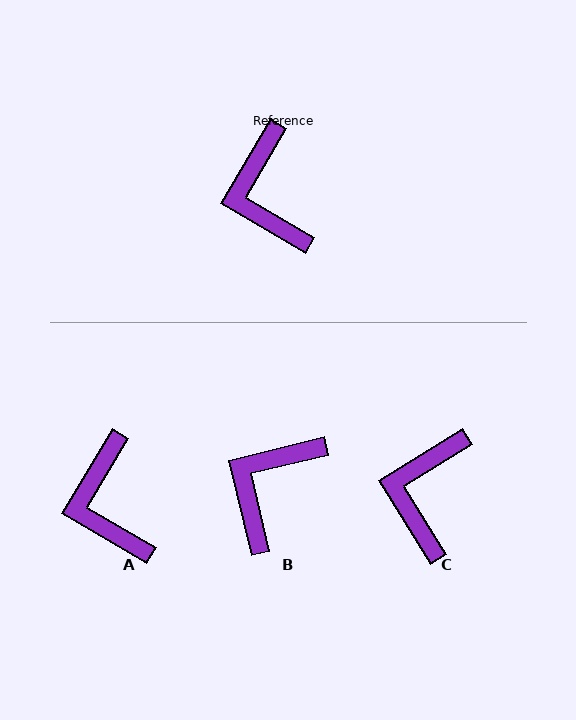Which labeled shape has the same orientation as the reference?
A.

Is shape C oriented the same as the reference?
No, it is off by about 28 degrees.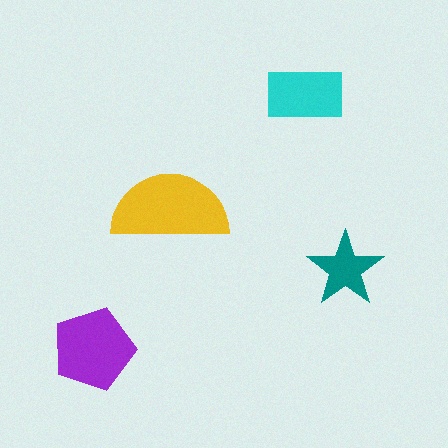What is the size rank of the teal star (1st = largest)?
4th.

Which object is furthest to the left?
The purple pentagon is leftmost.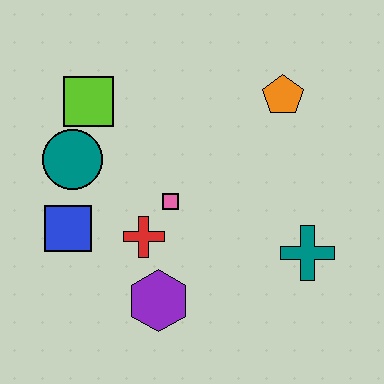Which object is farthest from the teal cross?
The lime square is farthest from the teal cross.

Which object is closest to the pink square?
The red cross is closest to the pink square.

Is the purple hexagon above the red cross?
No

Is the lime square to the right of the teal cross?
No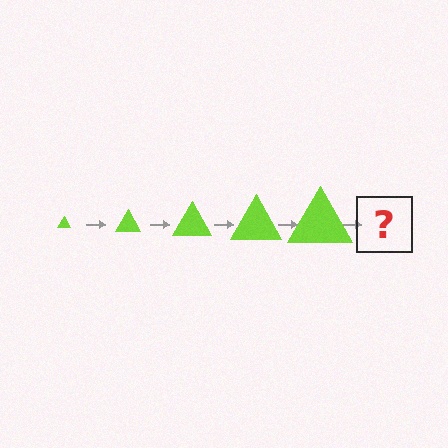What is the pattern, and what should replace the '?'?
The pattern is that the triangle gets progressively larger each step. The '?' should be a lime triangle, larger than the previous one.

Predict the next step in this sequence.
The next step is a lime triangle, larger than the previous one.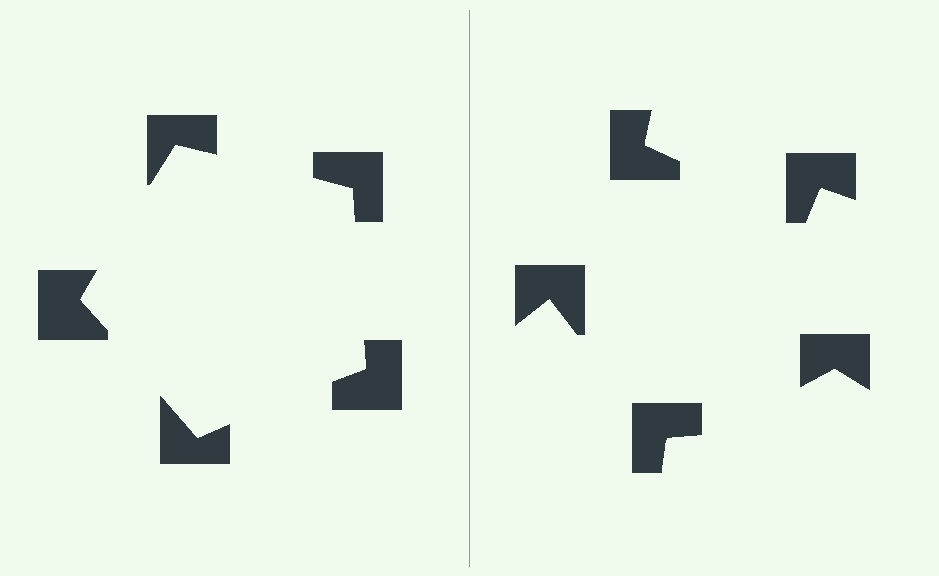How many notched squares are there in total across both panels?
10 — 5 on each side.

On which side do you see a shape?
An illusory pentagon appears on the left side. On the right side the wedge cuts are rotated, so no coherent shape forms.